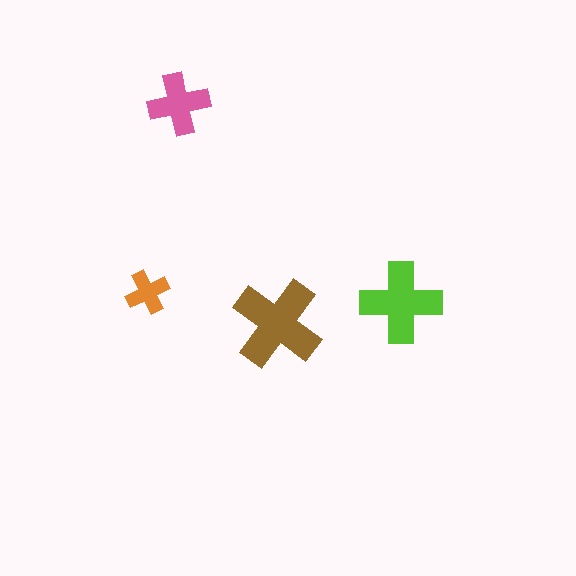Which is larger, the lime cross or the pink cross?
The lime one.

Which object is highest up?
The pink cross is topmost.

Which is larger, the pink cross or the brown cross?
The brown one.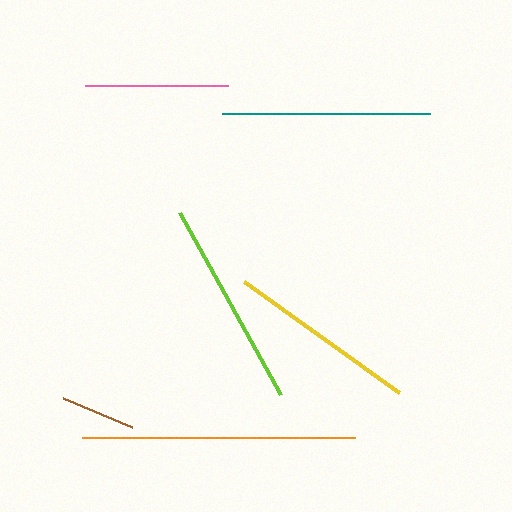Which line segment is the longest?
The orange line is the longest at approximately 273 pixels.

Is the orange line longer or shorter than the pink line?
The orange line is longer than the pink line.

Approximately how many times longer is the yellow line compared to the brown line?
The yellow line is approximately 2.5 times the length of the brown line.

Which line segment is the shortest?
The brown line is the shortest at approximately 75 pixels.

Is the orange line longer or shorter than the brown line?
The orange line is longer than the brown line.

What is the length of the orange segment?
The orange segment is approximately 273 pixels long.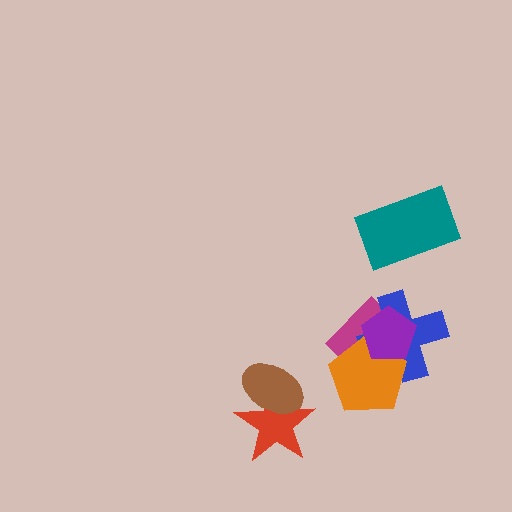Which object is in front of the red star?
The brown ellipse is in front of the red star.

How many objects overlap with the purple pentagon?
3 objects overlap with the purple pentagon.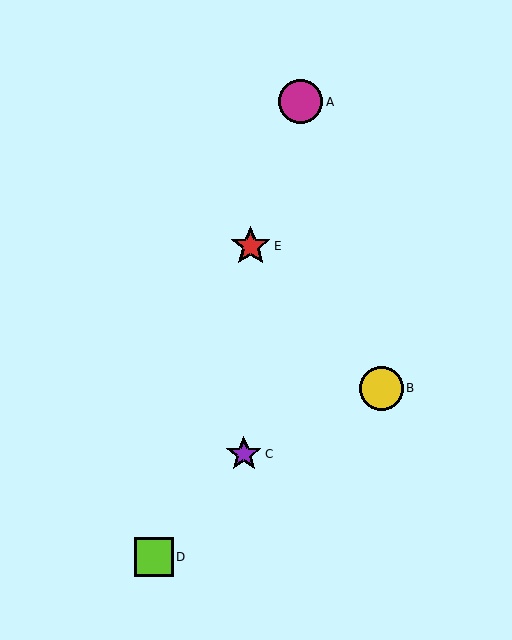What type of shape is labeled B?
Shape B is a yellow circle.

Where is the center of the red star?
The center of the red star is at (251, 246).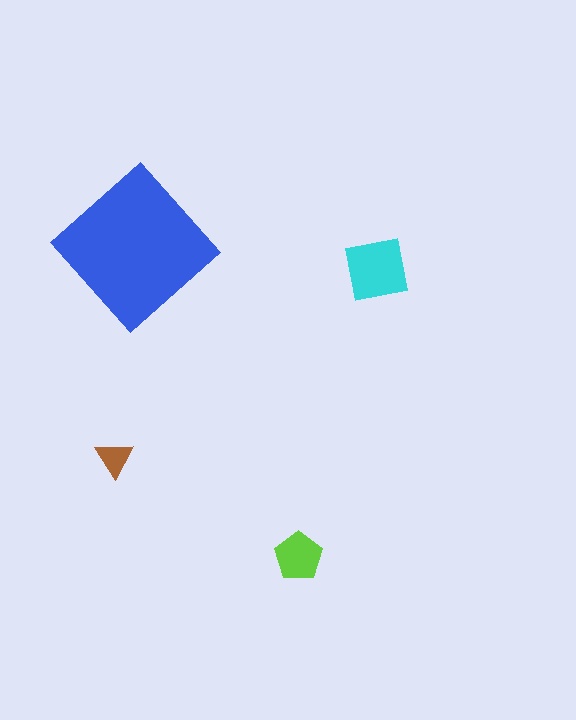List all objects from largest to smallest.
The blue diamond, the cyan square, the lime pentagon, the brown triangle.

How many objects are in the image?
There are 4 objects in the image.